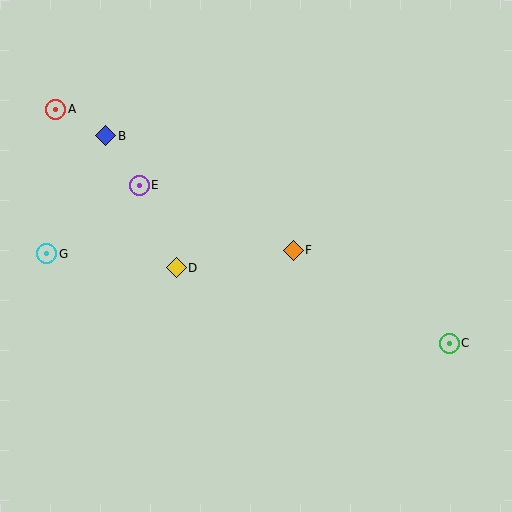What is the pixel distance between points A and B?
The distance between A and B is 57 pixels.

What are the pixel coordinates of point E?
Point E is at (139, 185).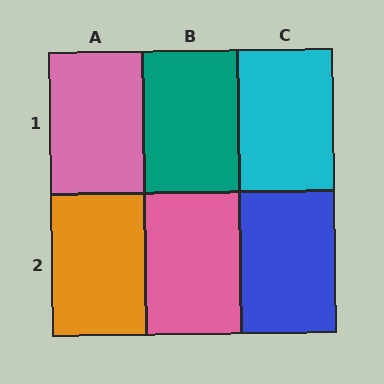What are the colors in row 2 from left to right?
Orange, pink, blue.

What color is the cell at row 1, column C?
Cyan.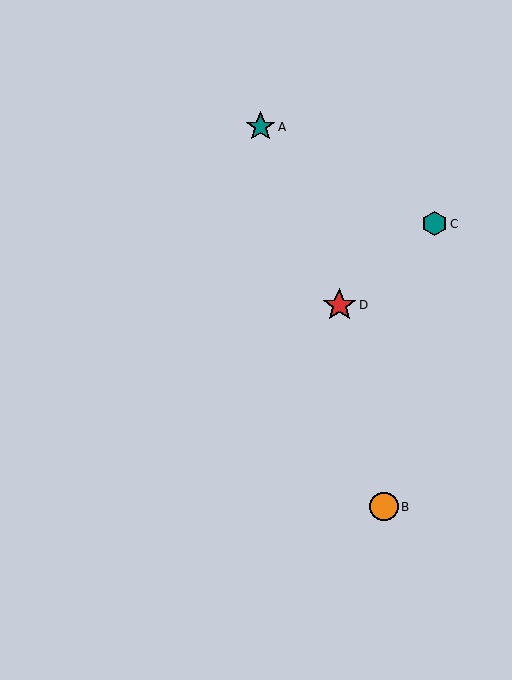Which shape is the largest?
The red star (labeled D) is the largest.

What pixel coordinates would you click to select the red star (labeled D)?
Click at (339, 305) to select the red star D.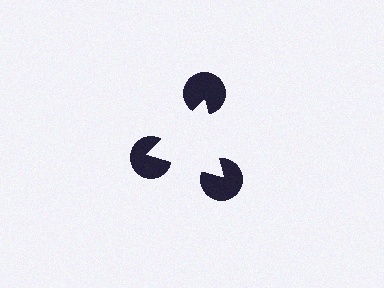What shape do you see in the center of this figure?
An illusory triangle — its edges are inferred from the aligned wedge cuts in the pac-man discs, not physically drawn.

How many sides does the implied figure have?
3 sides.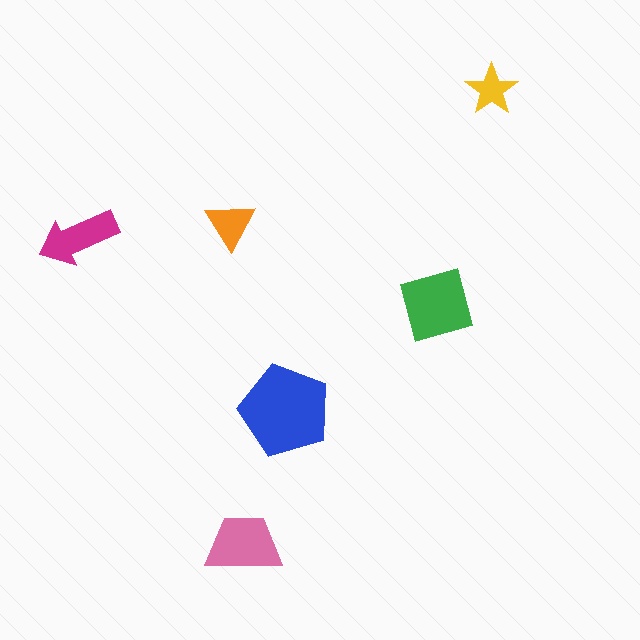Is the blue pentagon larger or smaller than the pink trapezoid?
Larger.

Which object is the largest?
The blue pentagon.